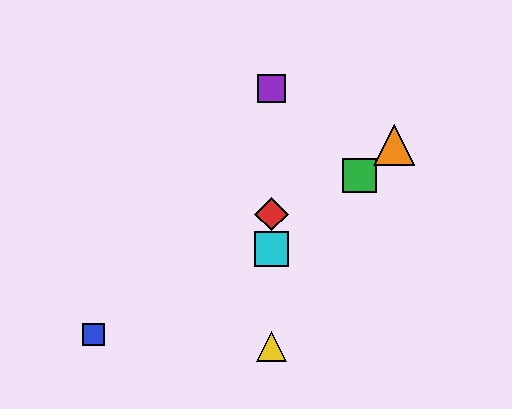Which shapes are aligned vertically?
The red diamond, the yellow triangle, the purple square, the cyan square are aligned vertically.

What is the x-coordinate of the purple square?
The purple square is at x≈272.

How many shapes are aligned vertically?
4 shapes (the red diamond, the yellow triangle, the purple square, the cyan square) are aligned vertically.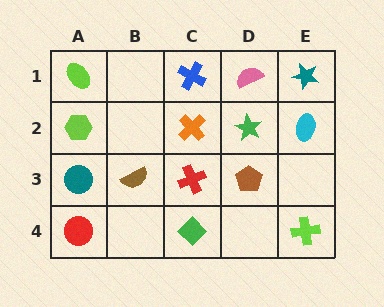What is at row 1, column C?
A blue cross.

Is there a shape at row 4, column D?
No, that cell is empty.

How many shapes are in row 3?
4 shapes.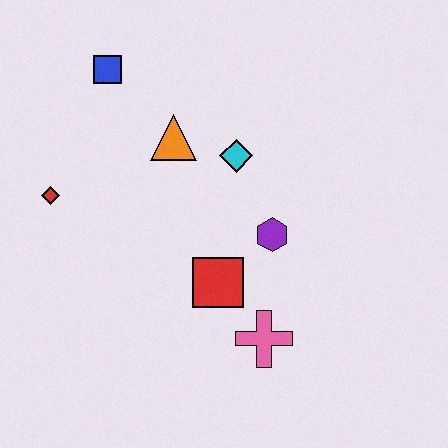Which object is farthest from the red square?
The blue square is farthest from the red square.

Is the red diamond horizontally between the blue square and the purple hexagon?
No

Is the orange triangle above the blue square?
No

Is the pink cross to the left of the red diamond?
No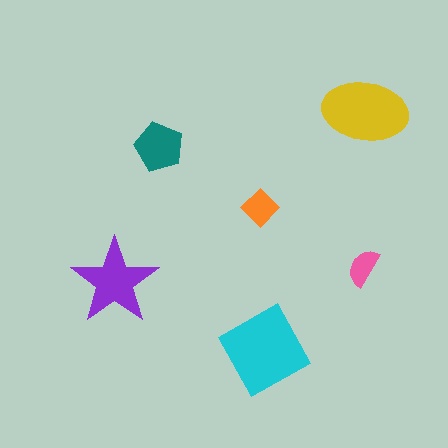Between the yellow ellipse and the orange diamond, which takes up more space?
The yellow ellipse.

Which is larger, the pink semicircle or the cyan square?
The cyan square.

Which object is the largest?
The cyan square.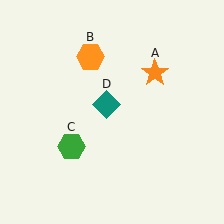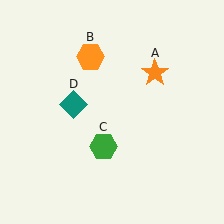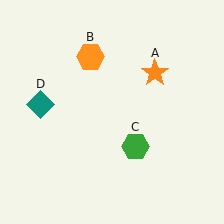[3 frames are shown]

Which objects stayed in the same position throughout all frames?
Orange star (object A) and orange hexagon (object B) remained stationary.